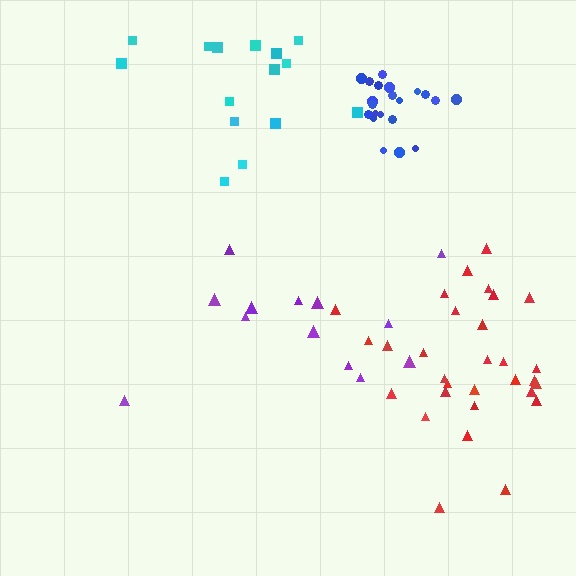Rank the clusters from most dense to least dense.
blue, red, cyan, purple.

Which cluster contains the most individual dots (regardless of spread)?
Red (30).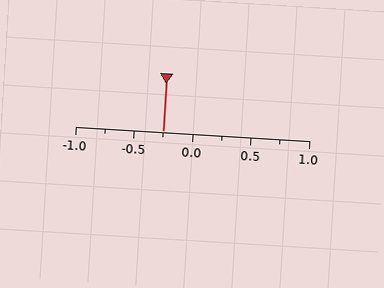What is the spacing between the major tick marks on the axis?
The major ticks are spaced 0.5 apart.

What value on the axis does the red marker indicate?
The marker indicates approximately -0.25.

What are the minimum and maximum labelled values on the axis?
The axis runs from -1.0 to 1.0.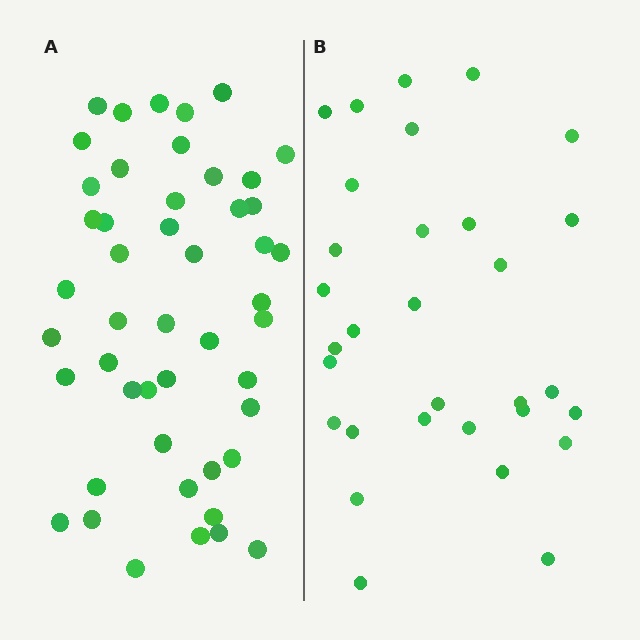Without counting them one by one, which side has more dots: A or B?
Region A (the left region) has more dots.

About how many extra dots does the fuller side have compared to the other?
Region A has approximately 15 more dots than region B.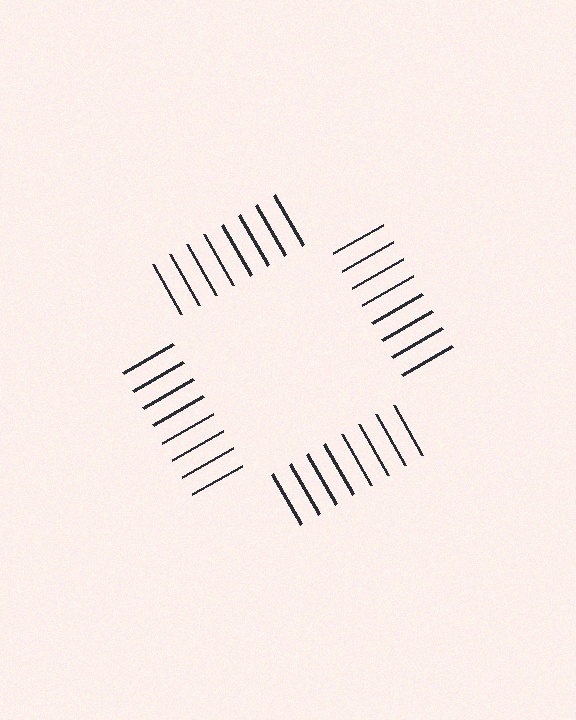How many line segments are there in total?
32 — 8 along each of the 4 edges.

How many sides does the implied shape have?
4 sides — the line-ends trace a square.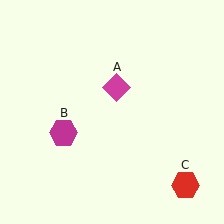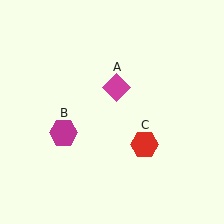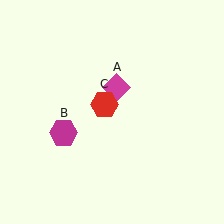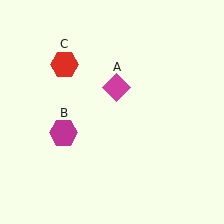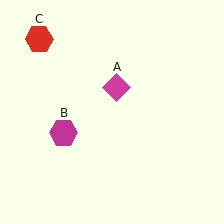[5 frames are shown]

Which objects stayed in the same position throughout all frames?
Magenta diamond (object A) and magenta hexagon (object B) remained stationary.